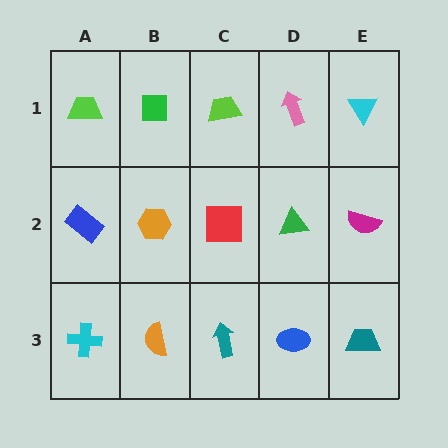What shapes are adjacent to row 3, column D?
A green triangle (row 2, column D), a teal arrow (row 3, column C), a teal trapezoid (row 3, column E).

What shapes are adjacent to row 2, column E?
A cyan triangle (row 1, column E), a teal trapezoid (row 3, column E), a green triangle (row 2, column D).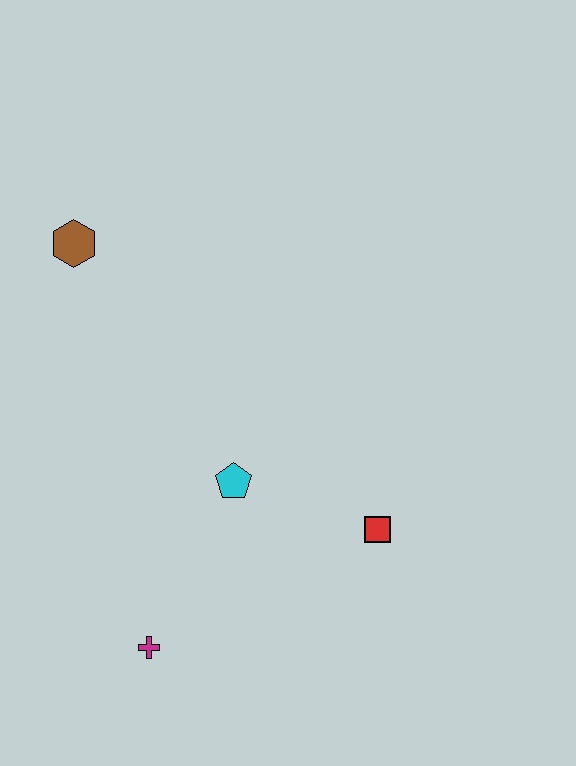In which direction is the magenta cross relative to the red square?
The magenta cross is to the left of the red square.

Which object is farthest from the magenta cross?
The brown hexagon is farthest from the magenta cross.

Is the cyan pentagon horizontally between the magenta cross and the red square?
Yes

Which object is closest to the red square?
The cyan pentagon is closest to the red square.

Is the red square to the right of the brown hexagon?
Yes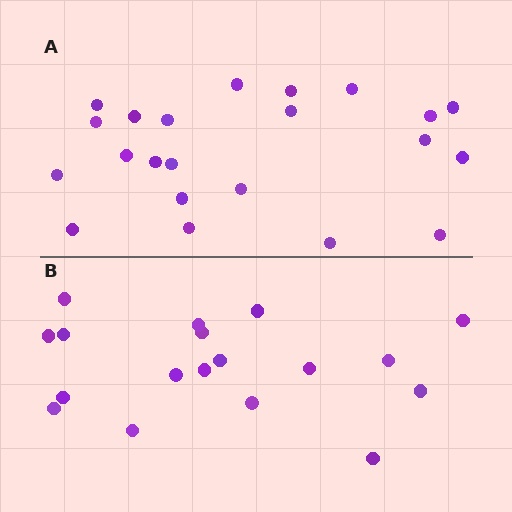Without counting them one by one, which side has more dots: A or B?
Region A (the top region) has more dots.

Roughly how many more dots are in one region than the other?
Region A has about 4 more dots than region B.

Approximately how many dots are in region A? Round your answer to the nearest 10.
About 20 dots. (The exact count is 22, which rounds to 20.)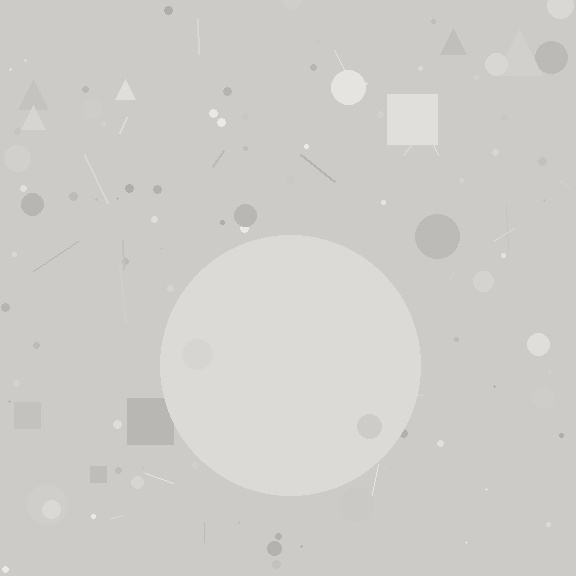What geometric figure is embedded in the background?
A circle is embedded in the background.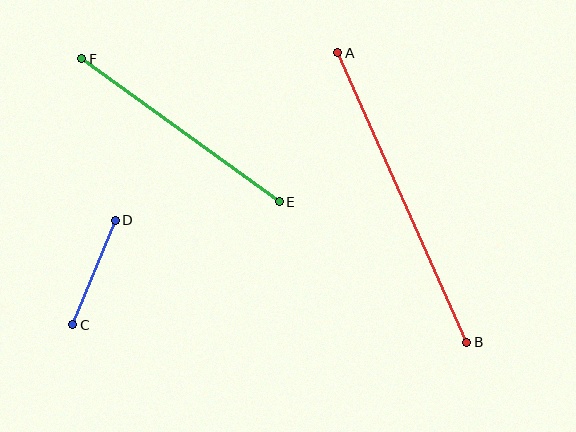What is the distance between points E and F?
The distance is approximately 244 pixels.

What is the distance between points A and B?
The distance is approximately 317 pixels.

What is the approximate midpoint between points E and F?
The midpoint is at approximately (181, 130) pixels.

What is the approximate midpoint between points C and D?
The midpoint is at approximately (94, 272) pixels.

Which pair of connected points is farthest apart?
Points A and B are farthest apart.